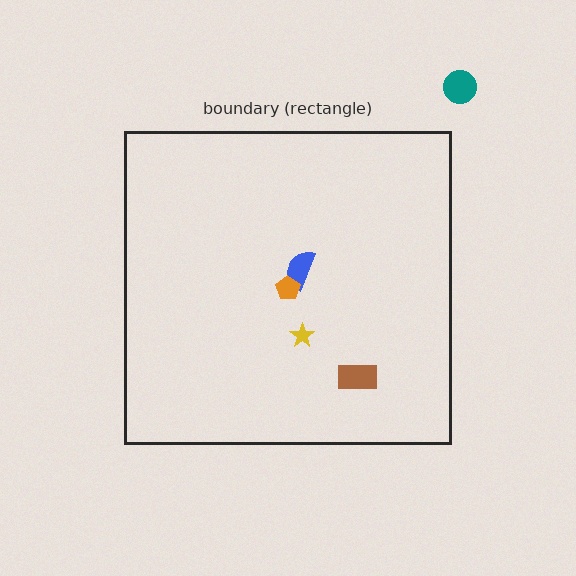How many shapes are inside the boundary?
4 inside, 1 outside.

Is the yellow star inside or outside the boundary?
Inside.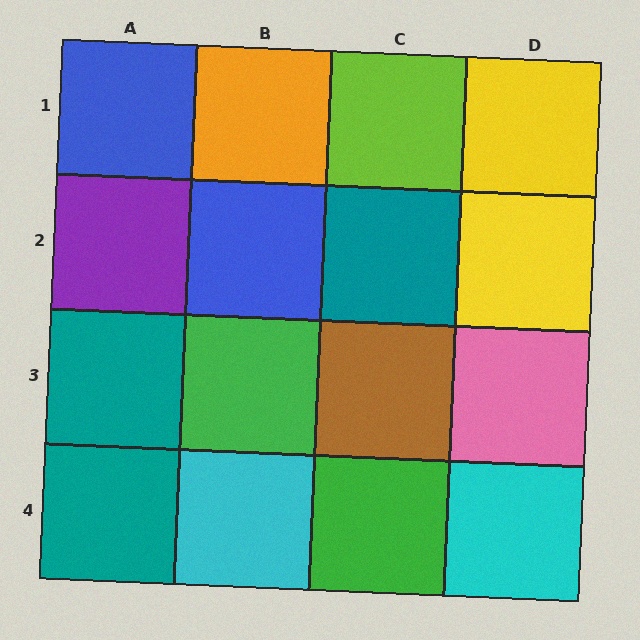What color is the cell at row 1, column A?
Blue.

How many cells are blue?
2 cells are blue.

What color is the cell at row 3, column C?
Brown.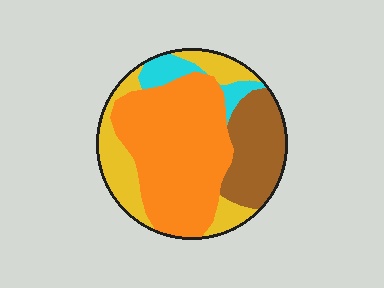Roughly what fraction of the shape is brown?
Brown takes up about one fifth (1/5) of the shape.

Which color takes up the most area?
Orange, at roughly 50%.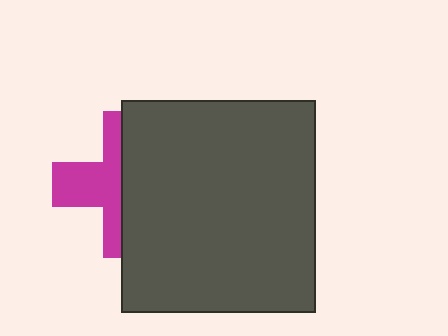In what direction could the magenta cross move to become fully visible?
The magenta cross could move left. That would shift it out from behind the dark gray rectangle entirely.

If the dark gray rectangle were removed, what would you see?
You would see the complete magenta cross.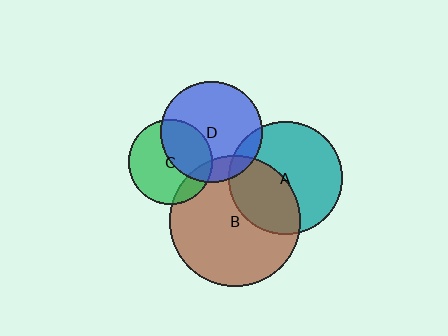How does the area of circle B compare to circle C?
Approximately 2.4 times.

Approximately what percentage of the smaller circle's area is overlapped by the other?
Approximately 40%.